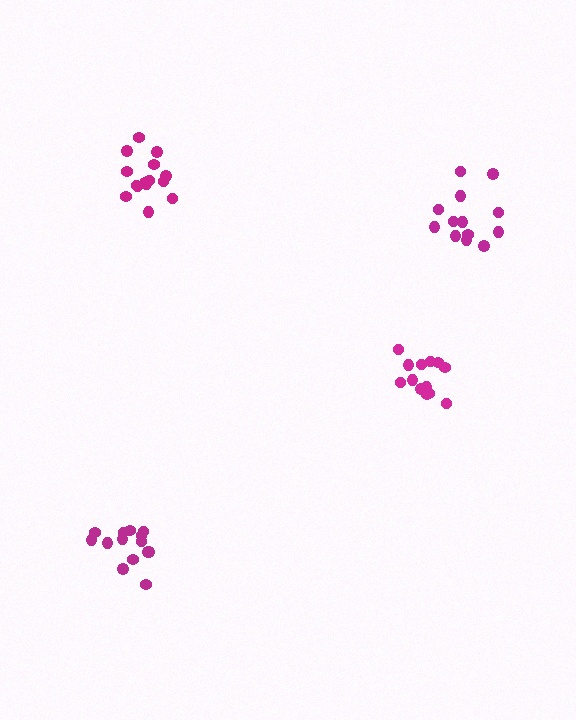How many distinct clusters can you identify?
There are 4 distinct clusters.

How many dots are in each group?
Group 1: 16 dots, Group 2: 13 dots, Group 3: 14 dots, Group 4: 13 dots (56 total).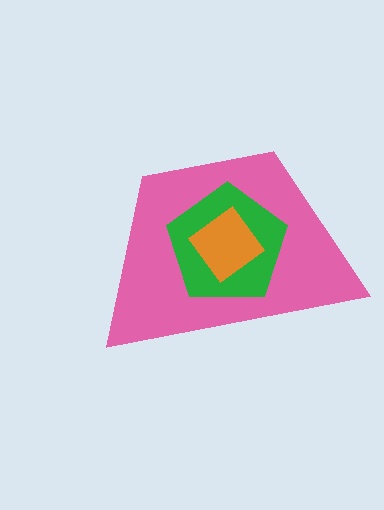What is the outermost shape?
The pink trapezoid.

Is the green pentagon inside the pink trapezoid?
Yes.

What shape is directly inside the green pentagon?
The orange diamond.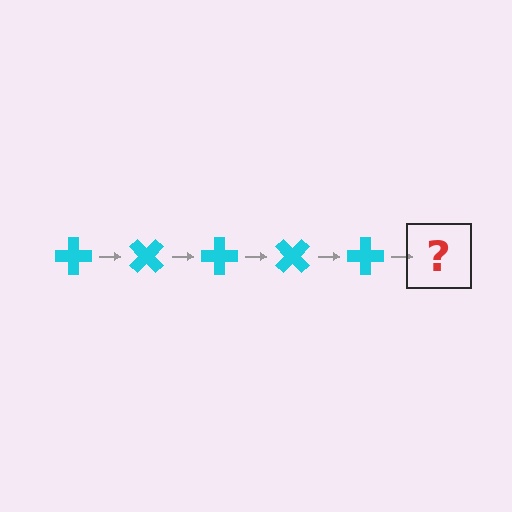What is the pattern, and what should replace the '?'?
The pattern is that the cross rotates 45 degrees each step. The '?' should be a cyan cross rotated 225 degrees.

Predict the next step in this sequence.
The next step is a cyan cross rotated 225 degrees.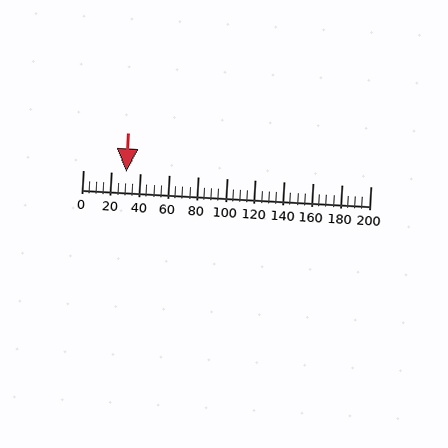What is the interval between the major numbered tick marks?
The major tick marks are spaced 20 units apart.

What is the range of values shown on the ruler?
The ruler shows values from 0 to 200.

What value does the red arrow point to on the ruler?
The red arrow points to approximately 30.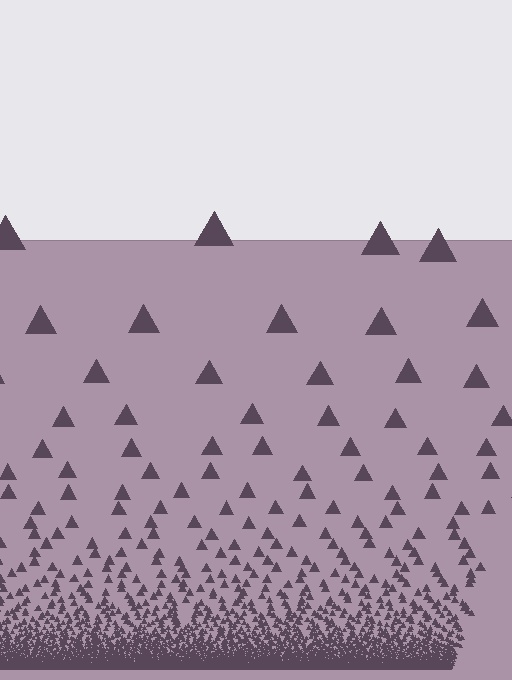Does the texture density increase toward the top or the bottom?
Density increases toward the bottom.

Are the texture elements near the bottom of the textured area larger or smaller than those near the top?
Smaller. The gradient is inverted — elements near the bottom are smaller and denser.